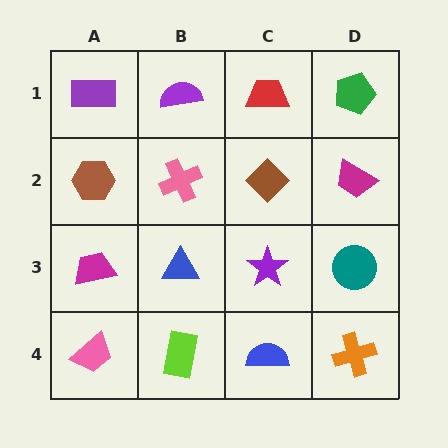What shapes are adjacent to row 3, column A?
A brown hexagon (row 2, column A), a pink trapezoid (row 4, column A), a blue triangle (row 3, column B).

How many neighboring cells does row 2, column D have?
3.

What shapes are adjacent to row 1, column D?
A magenta trapezoid (row 2, column D), a red trapezoid (row 1, column C).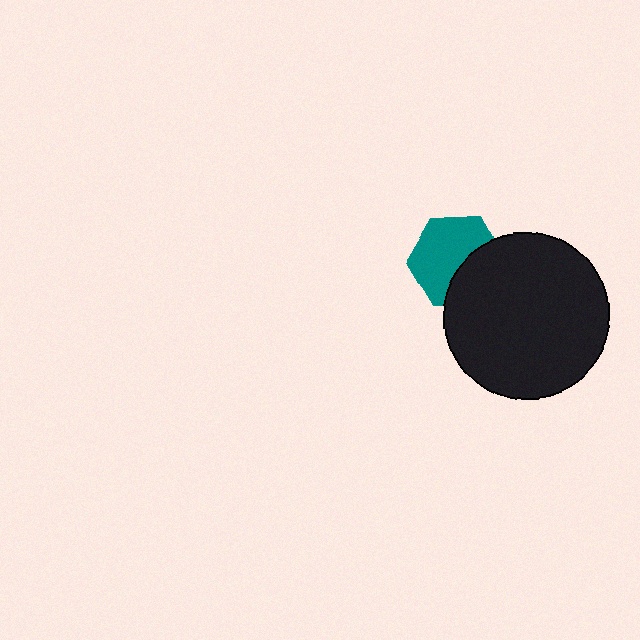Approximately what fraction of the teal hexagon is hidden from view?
Roughly 37% of the teal hexagon is hidden behind the black circle.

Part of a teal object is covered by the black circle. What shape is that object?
It is a hexagon.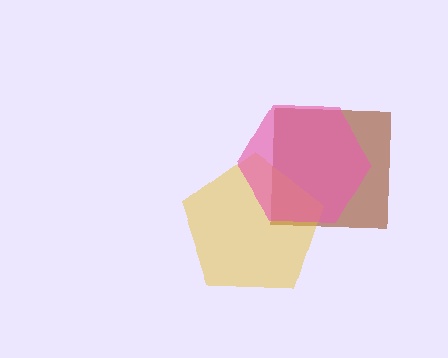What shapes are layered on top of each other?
The layered shapes are: a brown square, a yellow pentagon, a pink hexagon.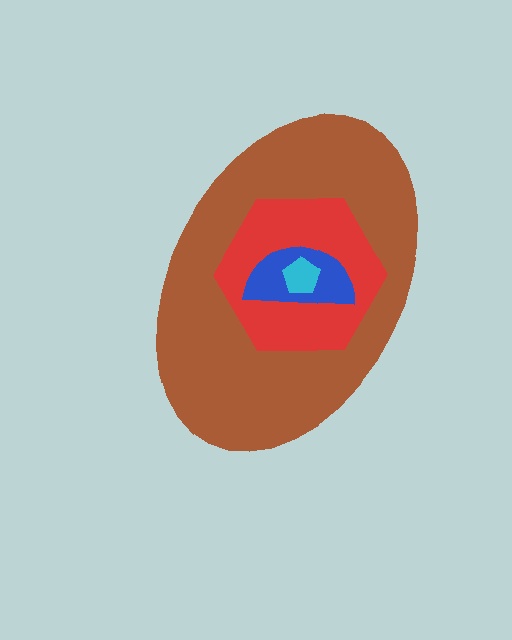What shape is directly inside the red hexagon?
The blue semicircle.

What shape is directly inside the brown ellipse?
The red hexagon.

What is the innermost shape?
The cyan pentagon.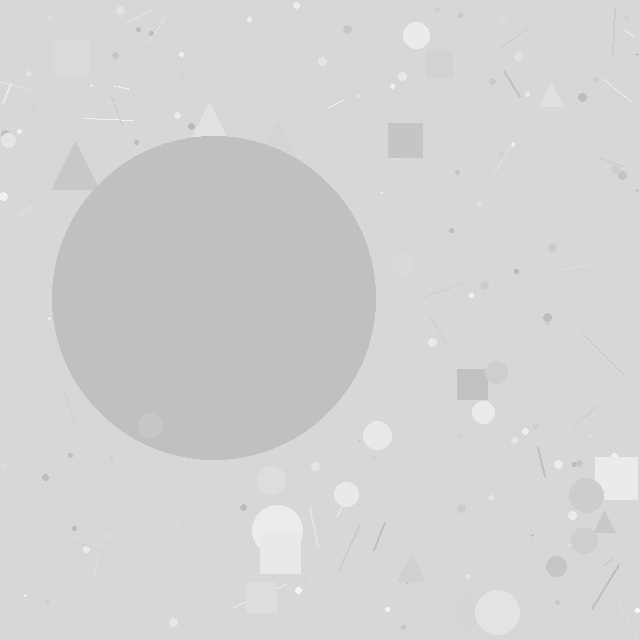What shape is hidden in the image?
A circle is hidden in the image.